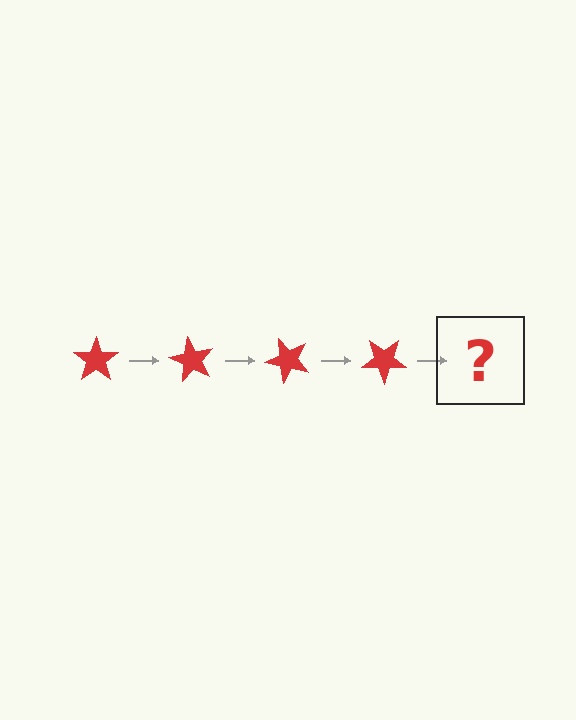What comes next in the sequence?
The next element should be a red star rotated 240 degrees.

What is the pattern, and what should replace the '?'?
The pattern is that the star rotates 60 degrees each step. The '?' should be a red star rotated 240 degrees.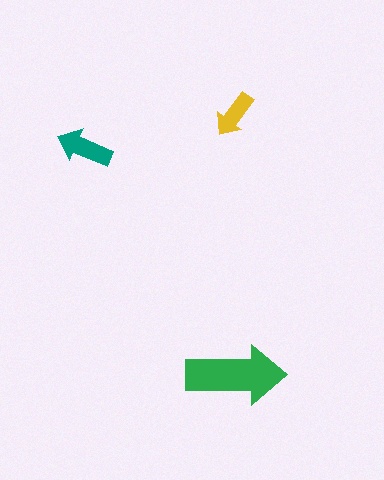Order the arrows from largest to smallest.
the green one, the teal one, the yellow one.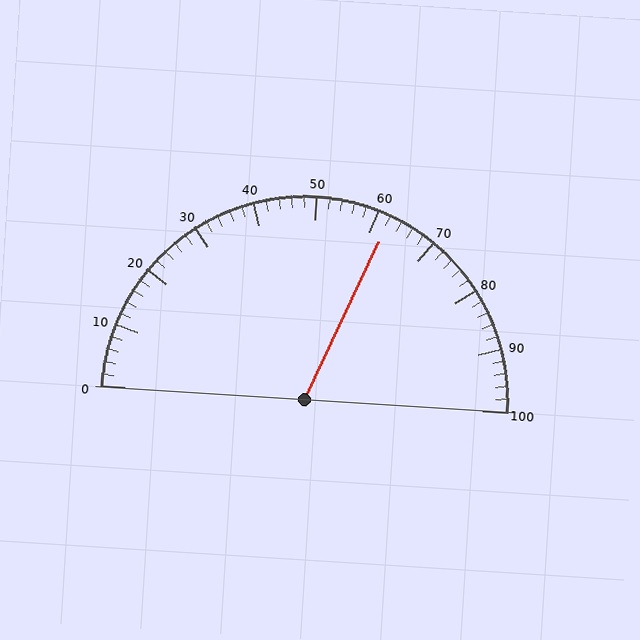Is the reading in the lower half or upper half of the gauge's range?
The reading is in the upper half of the range (0 to 100).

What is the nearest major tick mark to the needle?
The nearest major tick mark is 60.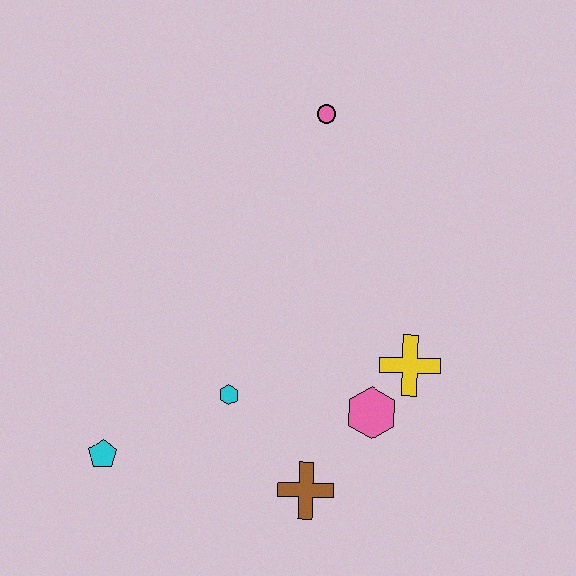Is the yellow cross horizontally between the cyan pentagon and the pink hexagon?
No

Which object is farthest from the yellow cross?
The cyan pentagon is farthest from the yellow cross.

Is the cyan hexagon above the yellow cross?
No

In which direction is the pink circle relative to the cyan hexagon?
The pink circle is above the cyan hexagon.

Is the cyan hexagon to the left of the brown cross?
Yes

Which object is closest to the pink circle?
The yellow cross is closest to the pink circle.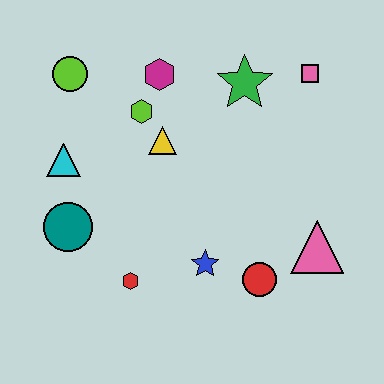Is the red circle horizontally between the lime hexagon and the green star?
No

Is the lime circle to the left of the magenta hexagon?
Yes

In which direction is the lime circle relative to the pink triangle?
The lime circle is to the left of the pink triangle.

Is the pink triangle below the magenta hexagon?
Yes